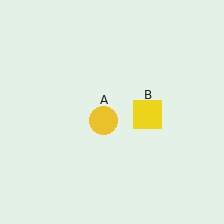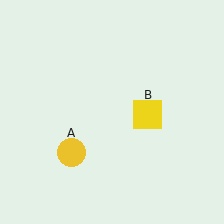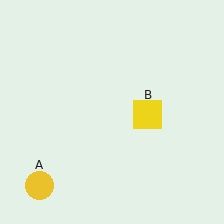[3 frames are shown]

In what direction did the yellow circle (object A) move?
The yellow circle (object A) moved down and to the left.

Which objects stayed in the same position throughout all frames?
Yellow square (object B) remained stationary.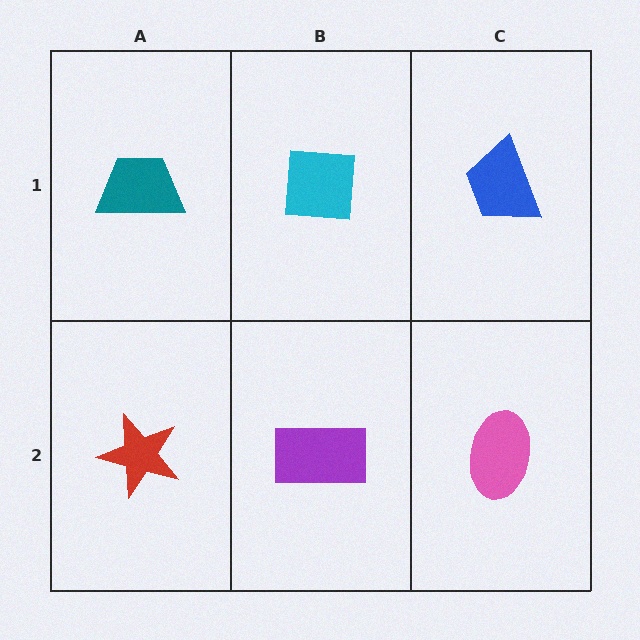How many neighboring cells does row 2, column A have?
2.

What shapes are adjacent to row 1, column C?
A pink ellipse (row 2, column C), a cyan square (row 1, column B).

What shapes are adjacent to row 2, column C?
A blue trapezoid (row 1, column C), a purple rectangle (row 2, column B).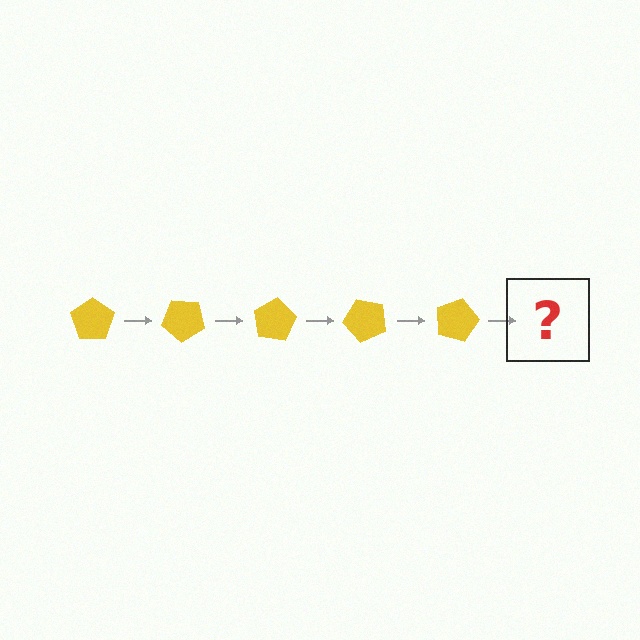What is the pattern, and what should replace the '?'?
The pattern is that the pentagon rotates 40 degrees each step. The '?' should be a yellow pentagon rotated 200 degrees.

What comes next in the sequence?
The next element should be a yellow pentagon rotated 200 degrees.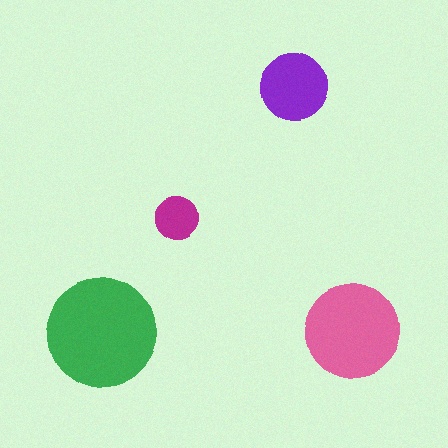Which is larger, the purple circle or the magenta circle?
The purple one.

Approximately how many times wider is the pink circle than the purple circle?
About 1.5 times wider.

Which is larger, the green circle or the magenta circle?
The green one.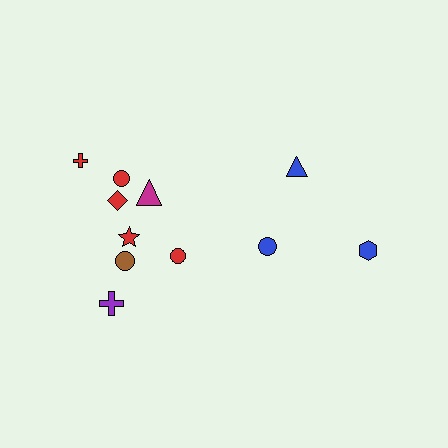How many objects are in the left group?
There are 8 objects.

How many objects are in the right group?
There are 3 objects.